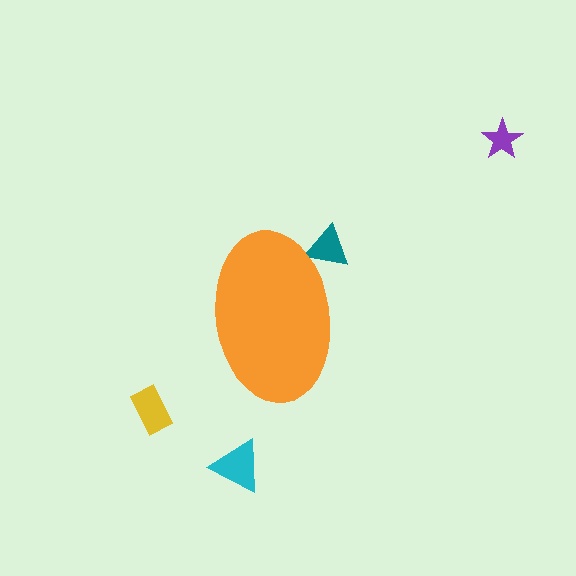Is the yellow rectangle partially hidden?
No, the yellow rectangle is fully visible.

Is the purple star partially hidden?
No, the purple star is fully visible.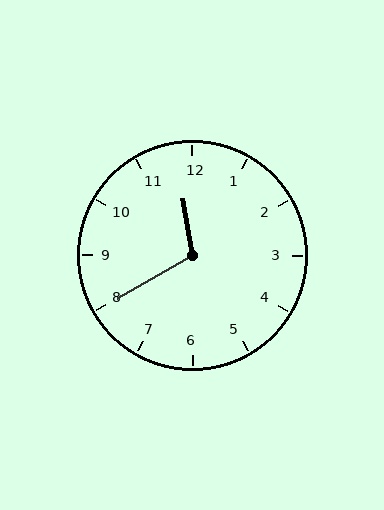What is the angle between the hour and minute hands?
Approximately 110 degrees.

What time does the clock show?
11:40.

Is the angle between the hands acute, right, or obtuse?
It is obtuse.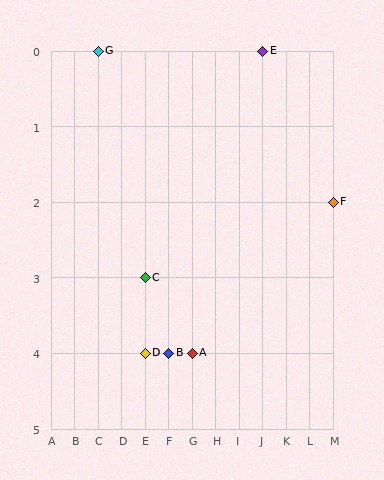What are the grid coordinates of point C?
Point C is at grid coordinates (E, 3).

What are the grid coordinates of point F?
Point F is at grid coordinates (M, 2).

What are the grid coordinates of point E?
Point E is at grid coordinates (J, 0).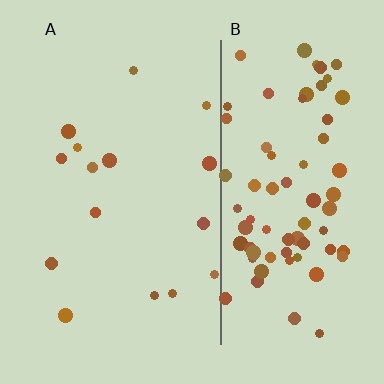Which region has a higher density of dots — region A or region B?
B (the right).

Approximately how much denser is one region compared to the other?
Approximately 5.2× — region B over region A.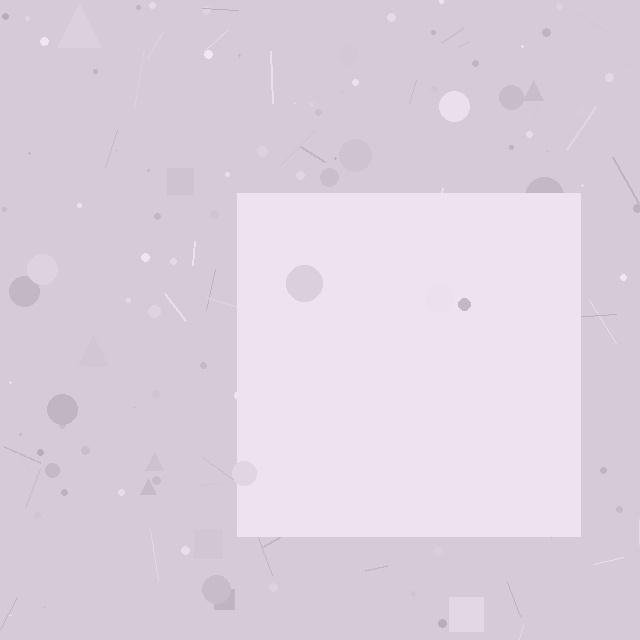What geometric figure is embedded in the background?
A square is embedded in the background.